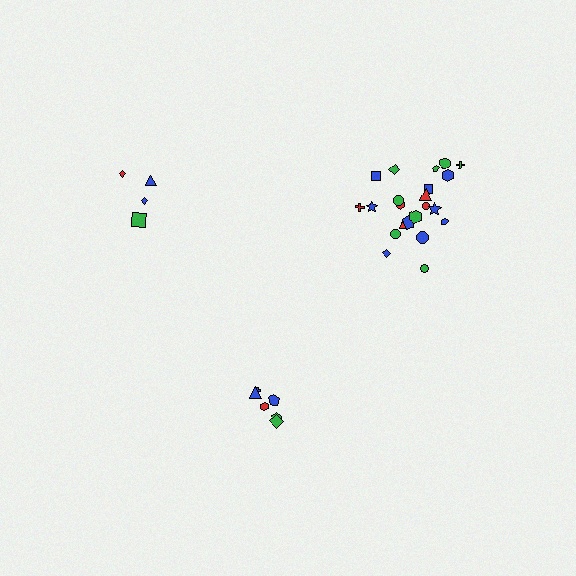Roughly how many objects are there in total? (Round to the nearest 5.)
Roughly 30 objects in total.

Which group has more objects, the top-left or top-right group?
The top-right group.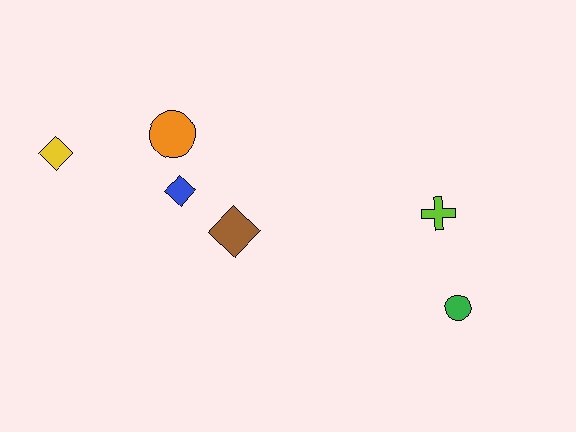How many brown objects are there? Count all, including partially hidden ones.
There is 1 brown object.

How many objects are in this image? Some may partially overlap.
There are 6 objects.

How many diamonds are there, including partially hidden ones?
There are 3 diamonds.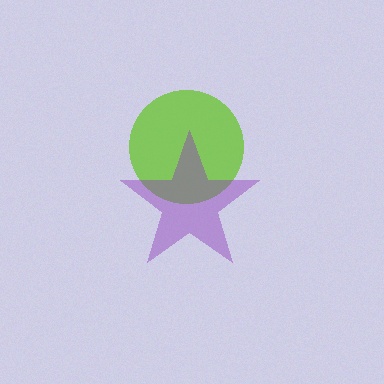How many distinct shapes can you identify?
There are 2 distinct shapes: a lime circle, a purple star.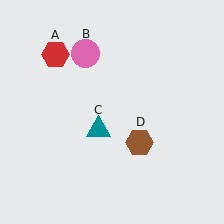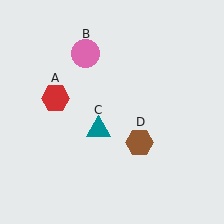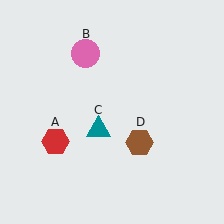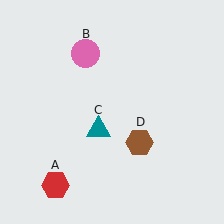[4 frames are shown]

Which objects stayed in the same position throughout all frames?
Pink circle (object B) and teal triangle (object C) and brown hexagon (object D) remained stationary.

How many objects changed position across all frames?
1 object changed position: red hexagon (object A).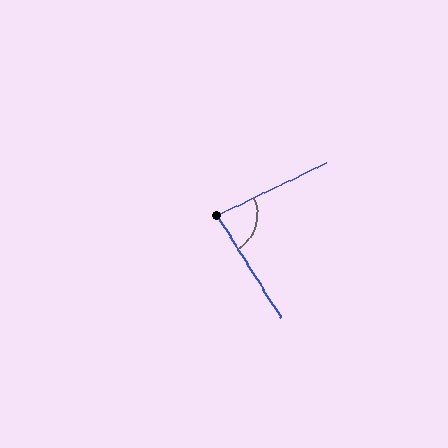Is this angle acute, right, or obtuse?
It is acute.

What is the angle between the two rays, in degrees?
Approximately 84 degrees.